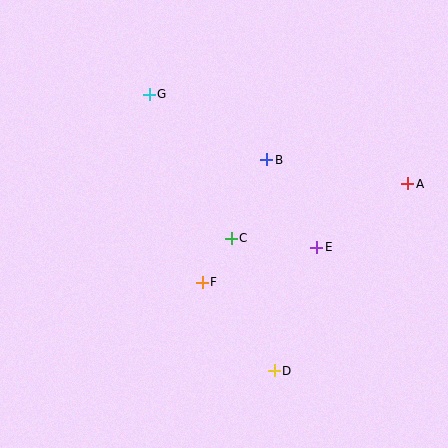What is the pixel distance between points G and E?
The distance between G and E is 227 pixels.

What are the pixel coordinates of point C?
Point C is at (231, 238).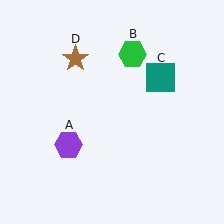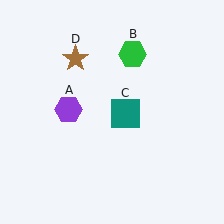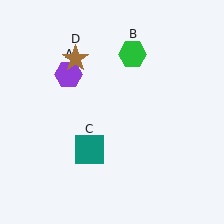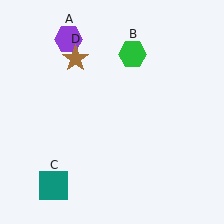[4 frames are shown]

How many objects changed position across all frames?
2 objects changed position: purple hexagon (object A), teal square (object C).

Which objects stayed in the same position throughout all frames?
Green hexagon (object B) and brown star (object D) remained stationary.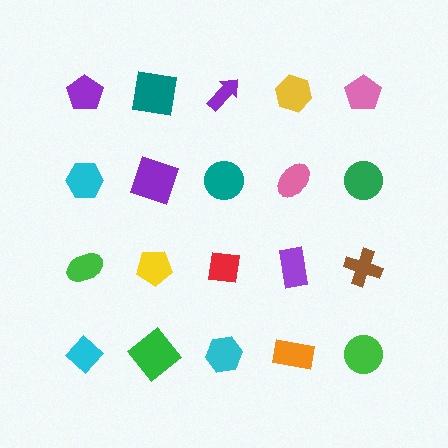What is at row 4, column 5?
A green circle.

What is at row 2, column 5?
A green circle.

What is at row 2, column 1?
A cyan hexagon.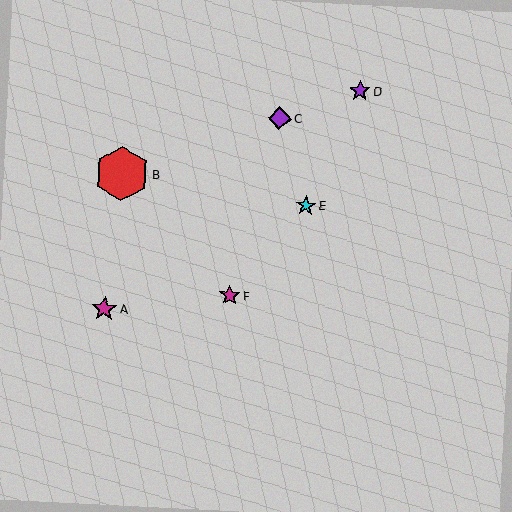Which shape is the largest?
The red hexagon (labeled B) is the largest.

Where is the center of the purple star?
The center of the purple star is at (360, 91).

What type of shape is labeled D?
Shape D is a purple star.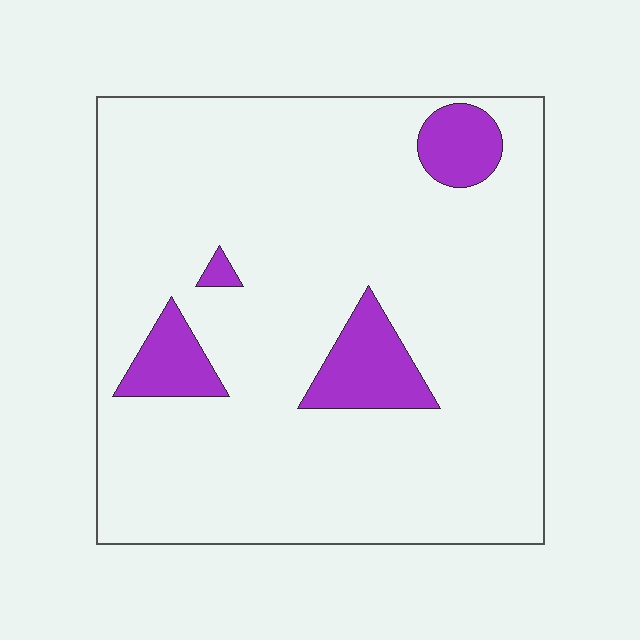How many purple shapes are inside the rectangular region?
4.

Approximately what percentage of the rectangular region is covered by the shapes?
Approximately 10%.